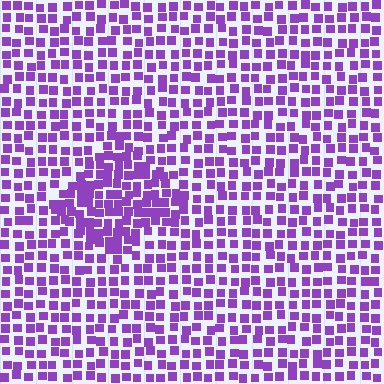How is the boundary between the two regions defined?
The boundary is defined by a change in element density (approximately 1.6x ratio). All elements are the same color, size, and shape.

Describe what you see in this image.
The image contains small purple elements arranged at two different densities. A diamond-shaped region is visible where the elements are more densely packed than the surrounding area.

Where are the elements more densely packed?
The elements are more densely packed inside the diamond boundary.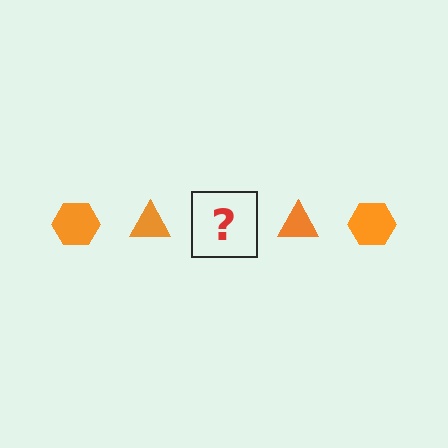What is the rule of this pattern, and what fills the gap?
The rule is that the pattern cycles through hexagon, triangle shapes in orange. The gap should be filled with an orange hexagon.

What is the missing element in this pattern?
The missing element is an orange hexagon.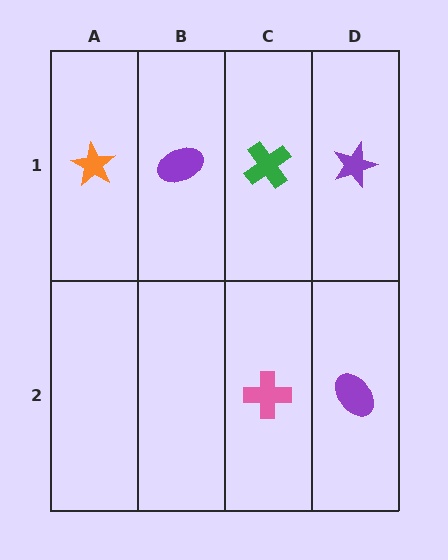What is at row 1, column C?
A green cross.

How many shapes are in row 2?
2 shapes.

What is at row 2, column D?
A purple ellipse.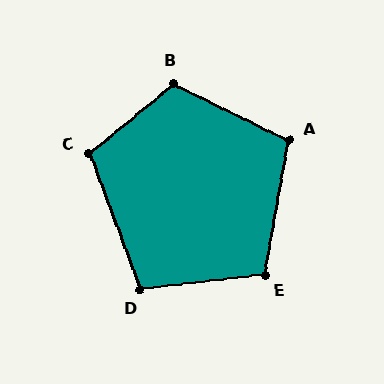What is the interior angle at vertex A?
Approximately 106 degrees (obtuse).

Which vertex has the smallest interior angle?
D, at approximately 104 degrees.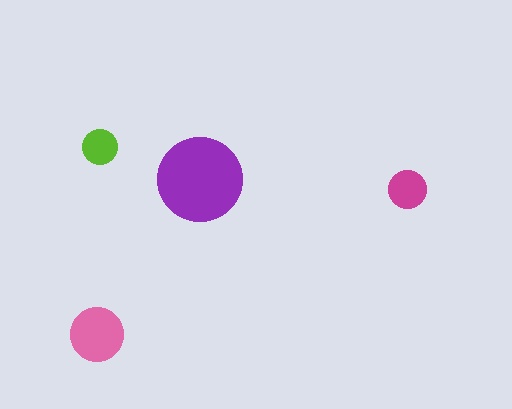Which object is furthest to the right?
The magenta circle is rightmost.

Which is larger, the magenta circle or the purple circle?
The purple one.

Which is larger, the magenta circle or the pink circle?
The pink one.